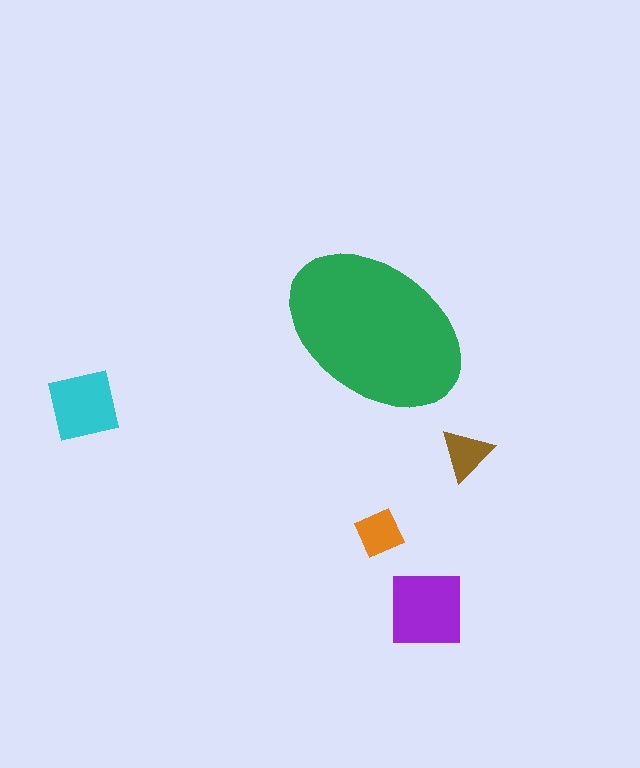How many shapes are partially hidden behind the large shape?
0 shapes are partially hidden.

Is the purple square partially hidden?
No, the purple square is fully visible.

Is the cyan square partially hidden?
No, the cyan square is fully visible.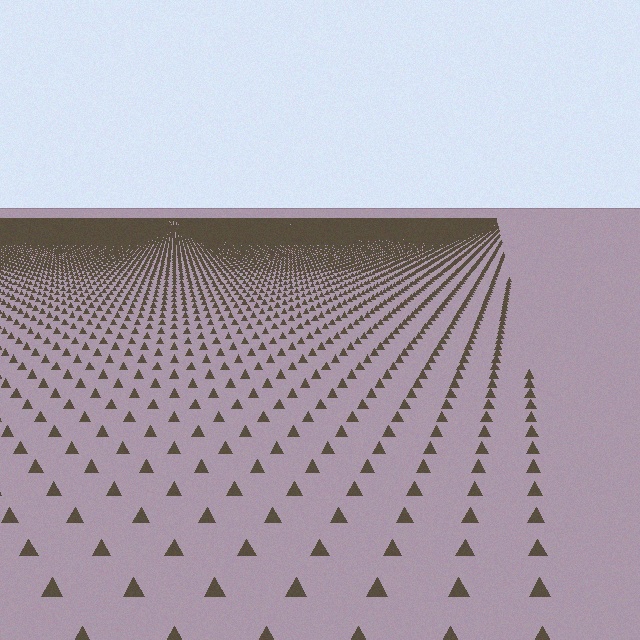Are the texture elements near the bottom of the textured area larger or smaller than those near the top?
Larger. Near the bottom, elements are closer to the viewer and appear at a bigger on-screen size.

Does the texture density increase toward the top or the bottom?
Density increases toward the top.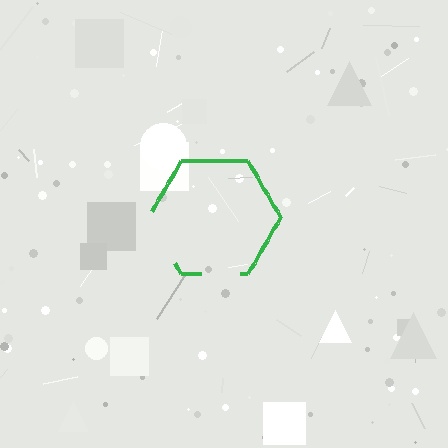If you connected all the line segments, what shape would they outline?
They would outline a hexagon.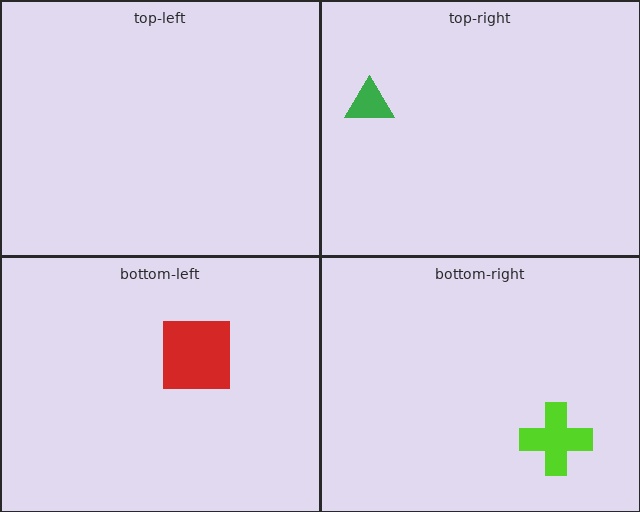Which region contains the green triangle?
The top-right region.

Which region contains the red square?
The bottom-left region.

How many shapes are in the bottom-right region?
1.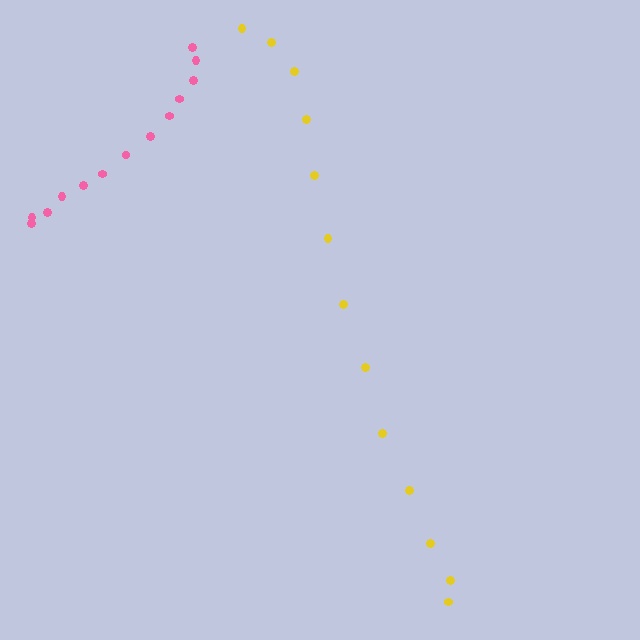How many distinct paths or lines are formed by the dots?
There are 2 distinct paths.